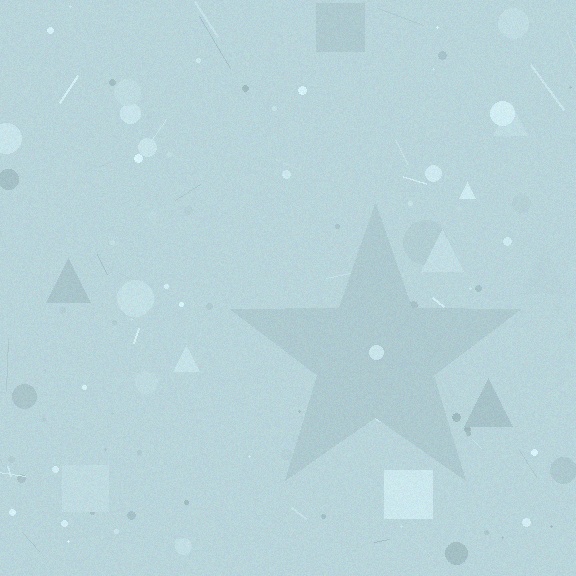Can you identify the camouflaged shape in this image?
The camouflaged shape is a star.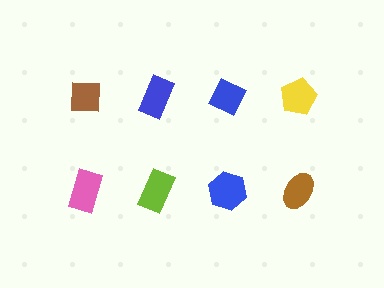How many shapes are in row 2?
4 shapes.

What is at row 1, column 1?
A brown square.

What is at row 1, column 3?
A blue diamond.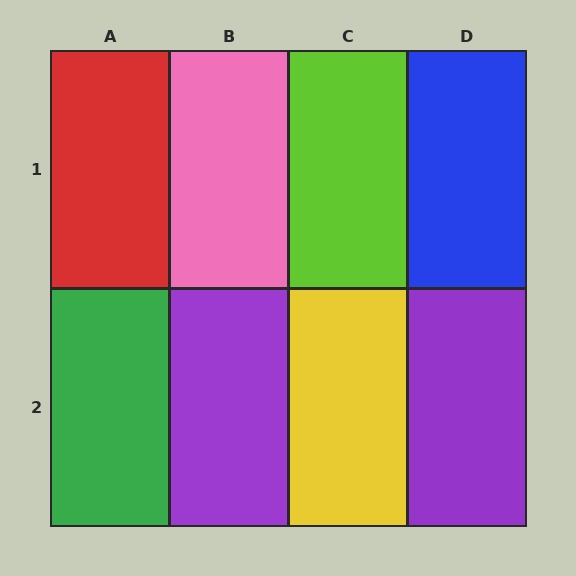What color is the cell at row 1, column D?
Blue.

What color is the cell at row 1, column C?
Lime.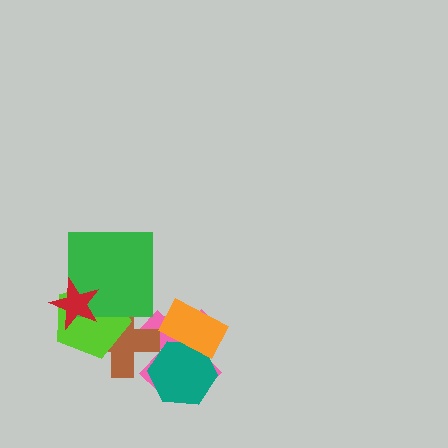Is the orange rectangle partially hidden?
No, no other shape covers it.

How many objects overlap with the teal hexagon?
2 objects overlap with the teal hexagon.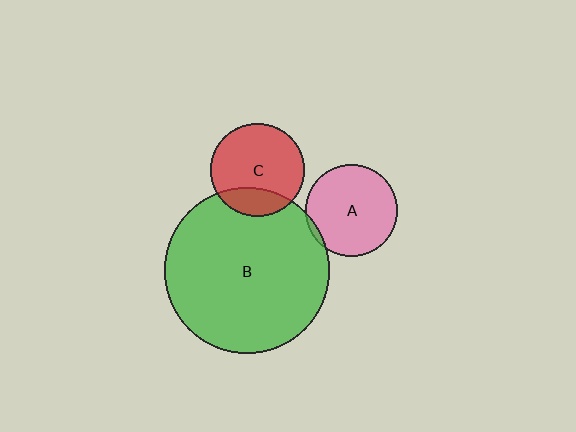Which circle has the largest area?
Circle B (green).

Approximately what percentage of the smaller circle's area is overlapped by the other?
Approximately 5%.